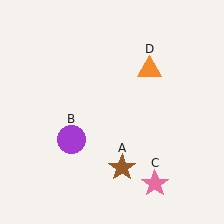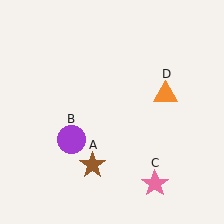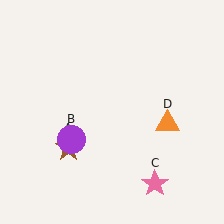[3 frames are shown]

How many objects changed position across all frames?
2 objects changed position: brown star (object A), orange triangle (object D).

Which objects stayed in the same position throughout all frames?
Purple circle (object B) and pink star (object C) remained stationary.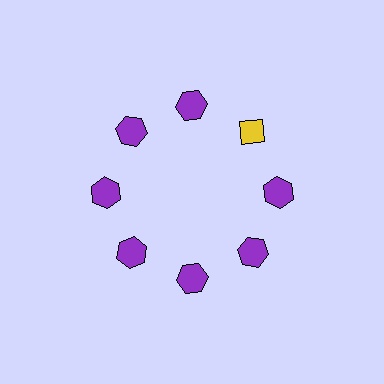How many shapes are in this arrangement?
There are 8 shapes arranged in a ring pattern.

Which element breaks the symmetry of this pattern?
The yellow diamond at roughly the 2 o'clock position breaks the symmetry. All other shapes are purple hexagons.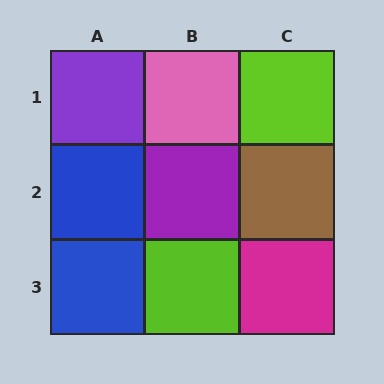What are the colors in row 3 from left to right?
Blue, lime, magenta.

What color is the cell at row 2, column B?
Purple.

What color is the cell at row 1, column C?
Lime.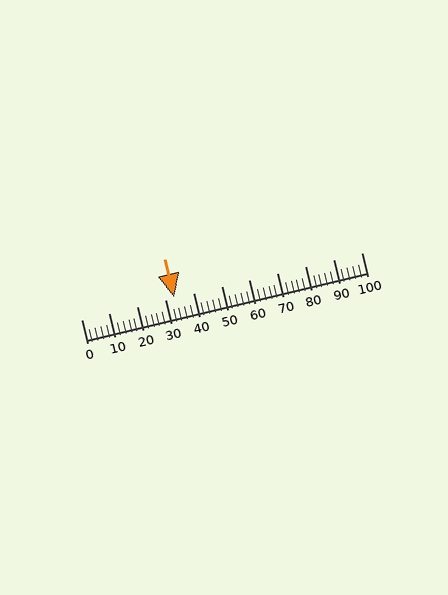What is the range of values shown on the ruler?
The ruler shows values from 0 to 100.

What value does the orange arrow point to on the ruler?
The orange arrow points to approximately 33.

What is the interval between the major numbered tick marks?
The major tick marks are spaced 10 units apart.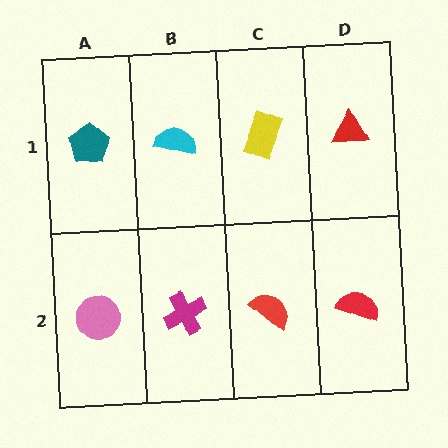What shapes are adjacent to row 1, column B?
A magenta cross (row 2, column B), a teal pentagon (row 1, column A), a yellow rectangle (row 1, column C).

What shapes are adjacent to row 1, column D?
A red semicircle (row 2, column D), a yellow rectangle (row 1, column C).